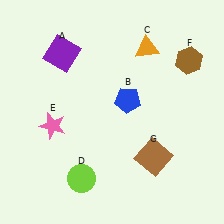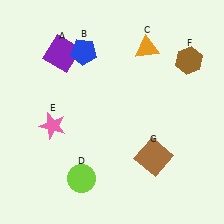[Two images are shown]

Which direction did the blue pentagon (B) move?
The blue pentagon (B) moved up.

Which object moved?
The blue pentagon (B) moved up.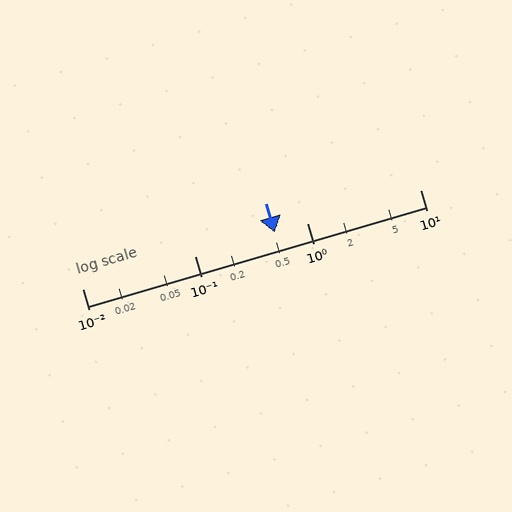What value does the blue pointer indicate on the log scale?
The pointer indicates approximately 0.51.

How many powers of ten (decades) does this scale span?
The scale spans 3 decades, from 0.01 to 10.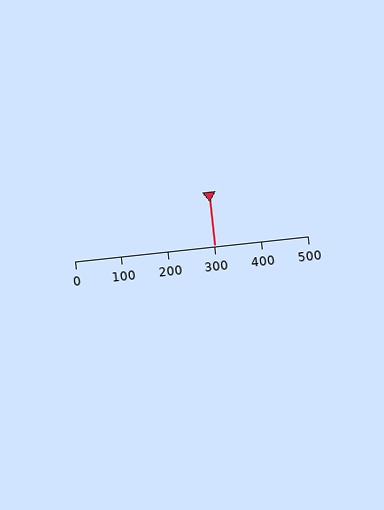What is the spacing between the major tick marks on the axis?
The major ticks are spaced 100 apart.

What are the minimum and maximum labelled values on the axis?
The axis runs from 0 to 500.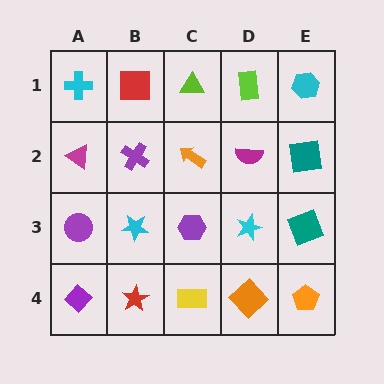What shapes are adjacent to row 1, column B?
A purple cross (row 2, column B), a cyan cross (row 1, column A), a lime triangle (row 1, column C).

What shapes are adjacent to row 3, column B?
A purple cross (row 2, column B), a red star (row 4, column B), a purple circle (row 3, column A), a purple hexagon (row 3, column C).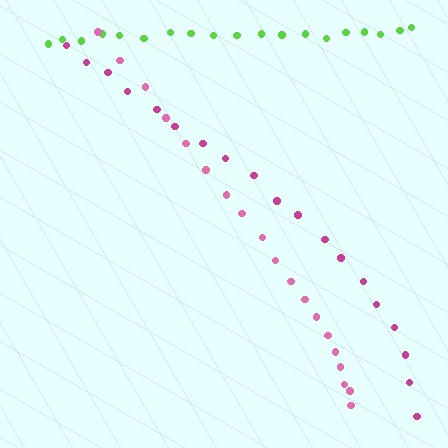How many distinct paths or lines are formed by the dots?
There are 3 distinct paths.